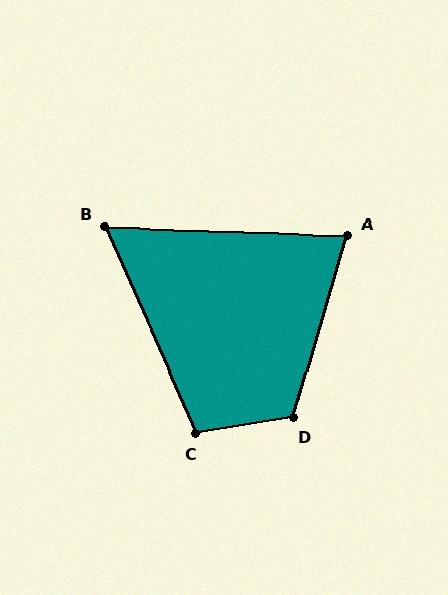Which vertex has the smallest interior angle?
B, at approximately 64 degrees.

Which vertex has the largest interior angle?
D, at approximately 116 degrees.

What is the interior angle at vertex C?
Approximately 105 degrees (obtuse).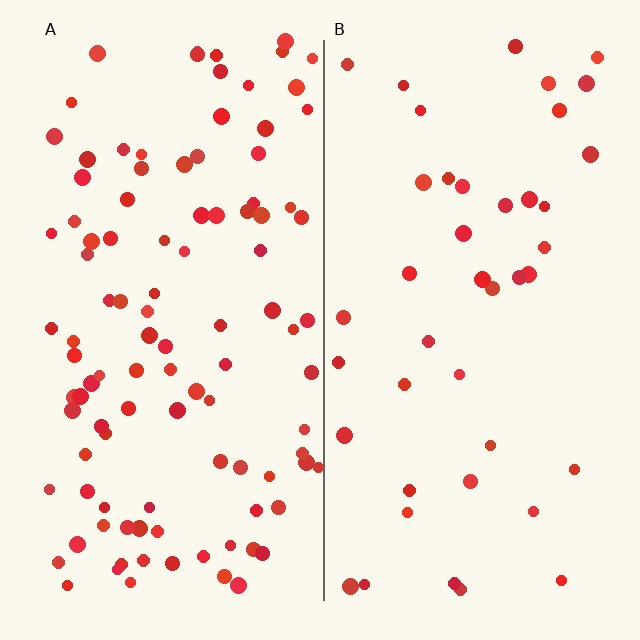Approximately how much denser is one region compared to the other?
Approximately 2.5× — region A over region B.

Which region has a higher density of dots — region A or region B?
A (the left).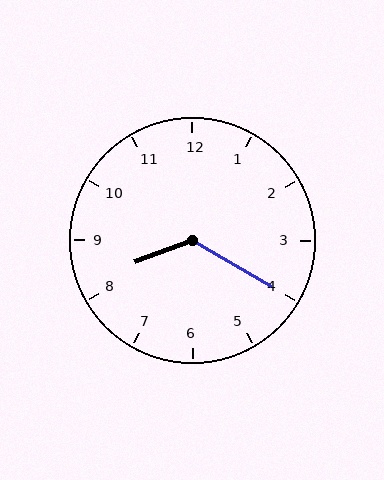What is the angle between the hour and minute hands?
Approximately 130 degrees.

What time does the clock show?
8:20.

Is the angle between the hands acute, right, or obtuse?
It is obtuse.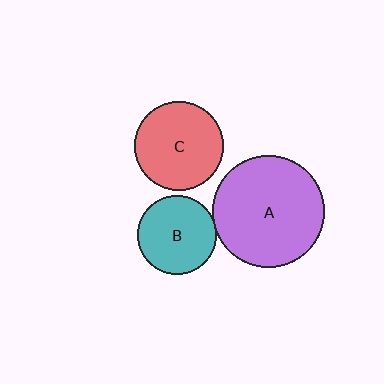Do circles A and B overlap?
Yes.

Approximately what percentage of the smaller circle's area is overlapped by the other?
Approximately 5%.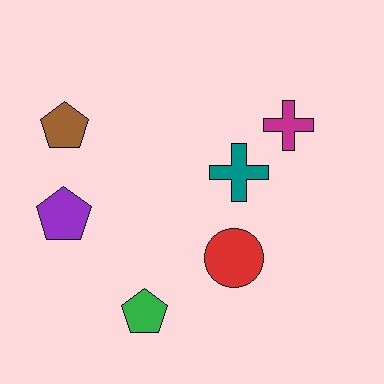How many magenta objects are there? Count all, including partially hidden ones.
There is 1 magenta object.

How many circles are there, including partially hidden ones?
There is 1 circle.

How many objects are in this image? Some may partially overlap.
There are 6 objects.